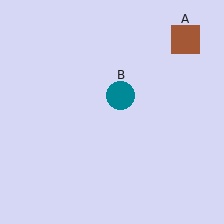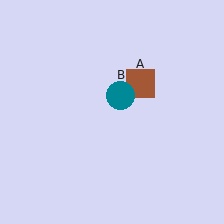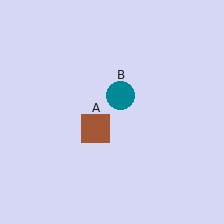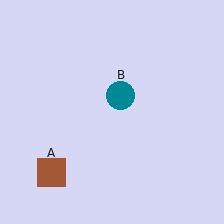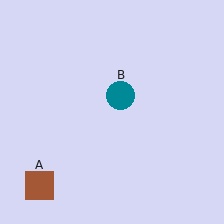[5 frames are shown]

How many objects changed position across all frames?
1 object changed position: brown square (object A).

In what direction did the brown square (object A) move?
The brown square (object A) moved down and to the left.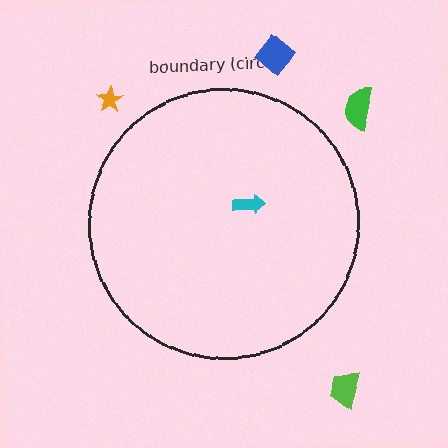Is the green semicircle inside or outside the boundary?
Outside.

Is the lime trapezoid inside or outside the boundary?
Outside.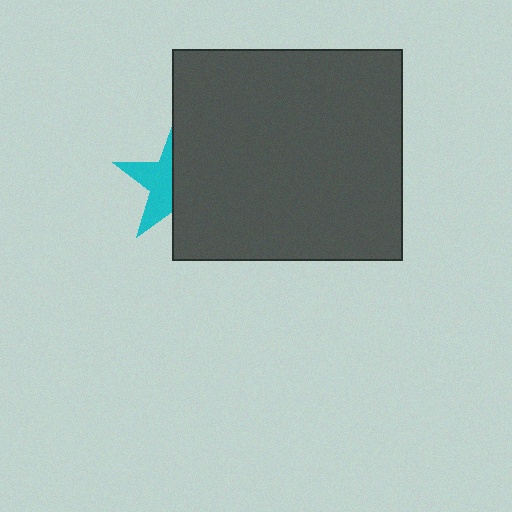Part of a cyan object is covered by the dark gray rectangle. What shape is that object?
It is a star.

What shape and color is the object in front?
The object in front is a dark gray rectangle.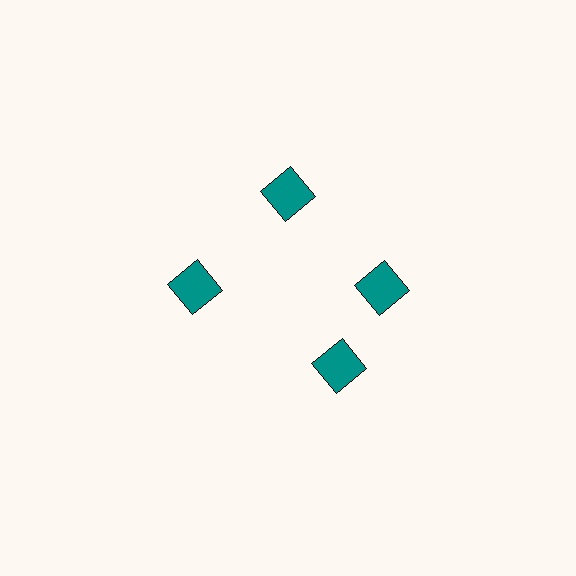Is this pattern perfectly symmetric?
No. The 4 teal squares are arranged in a ring, but one element near the 6 o'clock position is rotated out of alignment along the ring, breaking the 4-fold rotational symmetry.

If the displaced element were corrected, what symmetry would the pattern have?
It would have 4-fold rotational symmetry — the pattern would map onto itself every 90 degrees.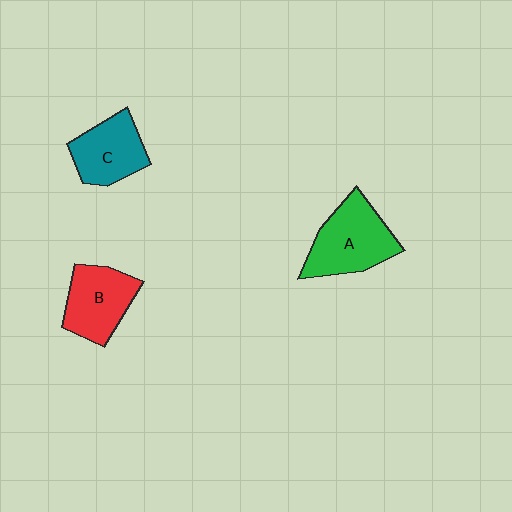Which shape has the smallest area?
Shape C (teal).